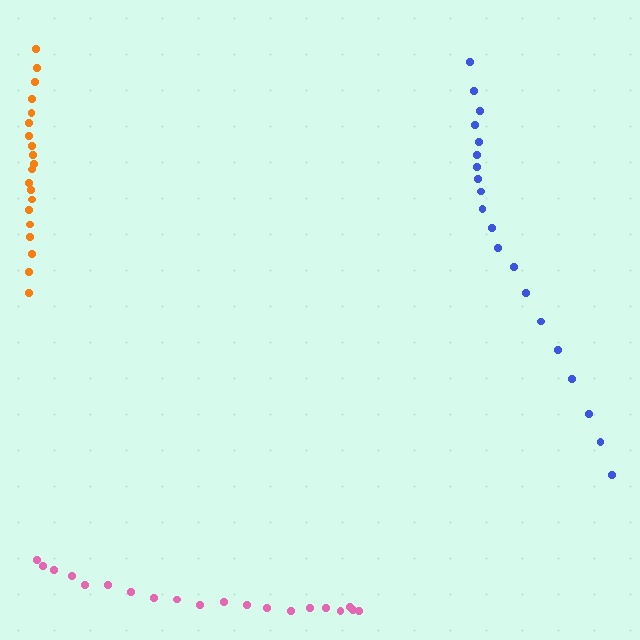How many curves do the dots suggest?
There are 3 distinct paths.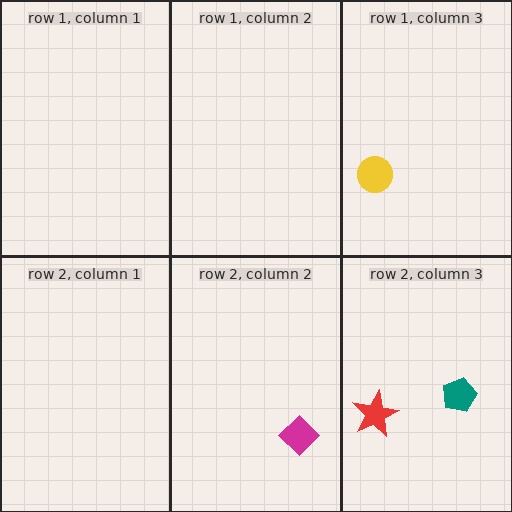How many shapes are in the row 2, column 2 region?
1.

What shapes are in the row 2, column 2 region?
The magenta diamond.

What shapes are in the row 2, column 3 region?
The red star, the teal pentagon.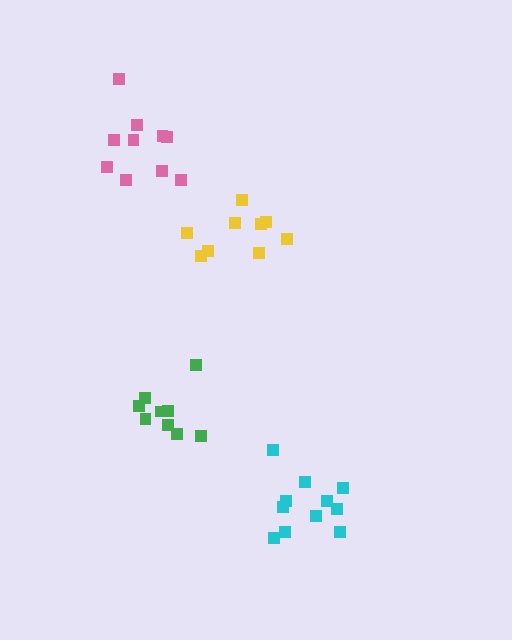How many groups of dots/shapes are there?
There are 4 groups.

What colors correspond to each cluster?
The clusters are colored: pink, cyan, yellow, green.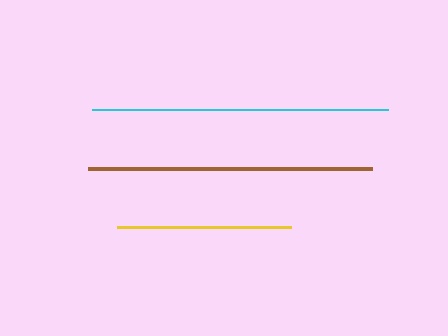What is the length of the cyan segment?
The cyan segment is approximately 296 pixels long.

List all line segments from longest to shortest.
From longest to shortest: cyan, brown, yellow.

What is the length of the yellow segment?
The yellow segment is approximately 174 pixels long.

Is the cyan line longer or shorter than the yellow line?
The cyan line is longer than the yellow line.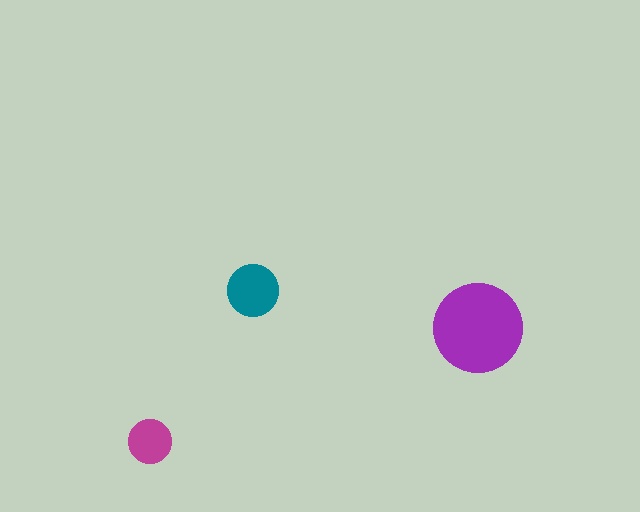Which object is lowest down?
The magenta circle is bottommost.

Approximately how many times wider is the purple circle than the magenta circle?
About 2 times wider.